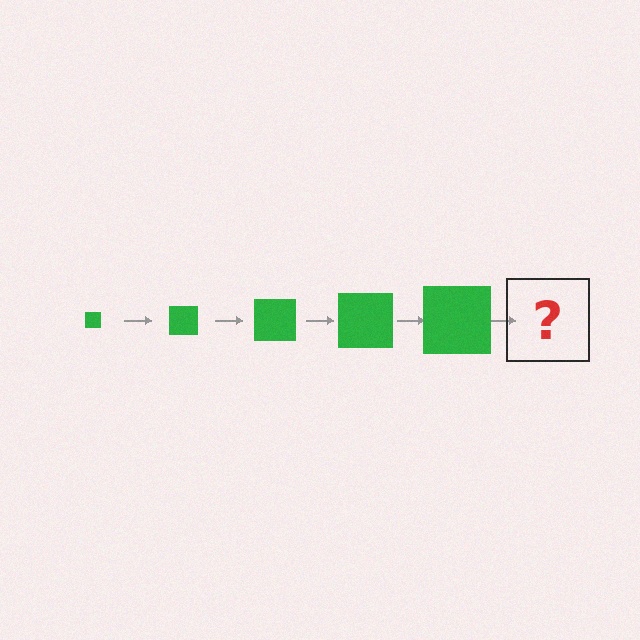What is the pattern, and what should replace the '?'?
The pattern is that the square gets progressively larger each step. The '?' should be a green square, larger than the previous one.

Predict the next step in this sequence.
The next step is a green square, larger than the previous one.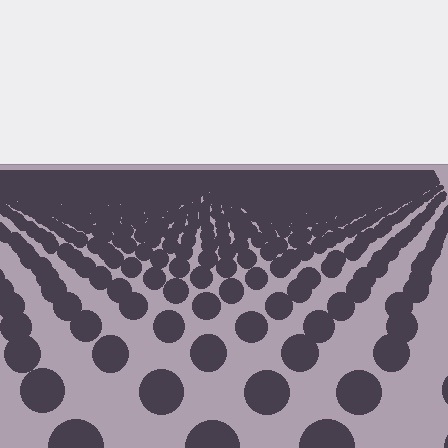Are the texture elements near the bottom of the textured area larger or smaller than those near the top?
Larger. Near the bottom, elements are closer to the viewer and appear at a bigger on-screen size.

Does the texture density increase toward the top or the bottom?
Density increases toward the top.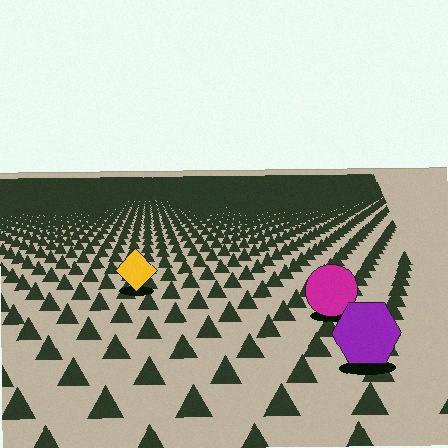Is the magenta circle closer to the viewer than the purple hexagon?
No. The purple hexagon is closer — you can tell from the texture gradient: the ground texture is coarser near it.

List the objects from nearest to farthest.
From nearest to farthest: the purple hexagon, the magenta circle, the yellow diamond.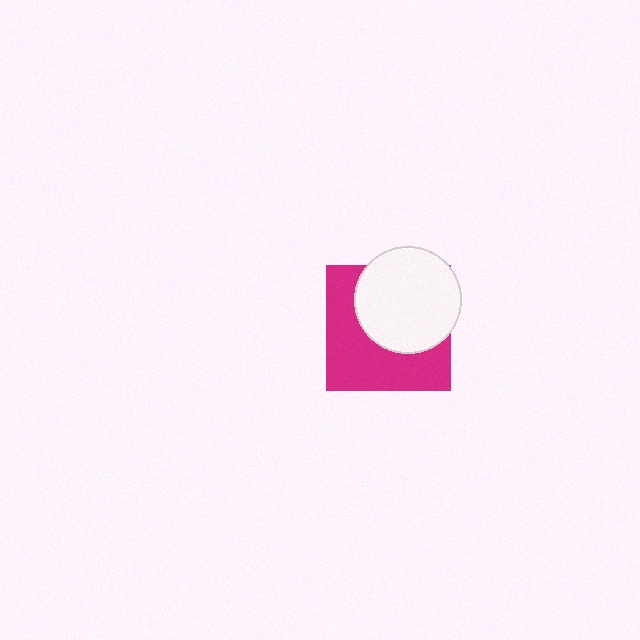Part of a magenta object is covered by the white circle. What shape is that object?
It is a square.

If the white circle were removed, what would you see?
You would see the complete magenta square.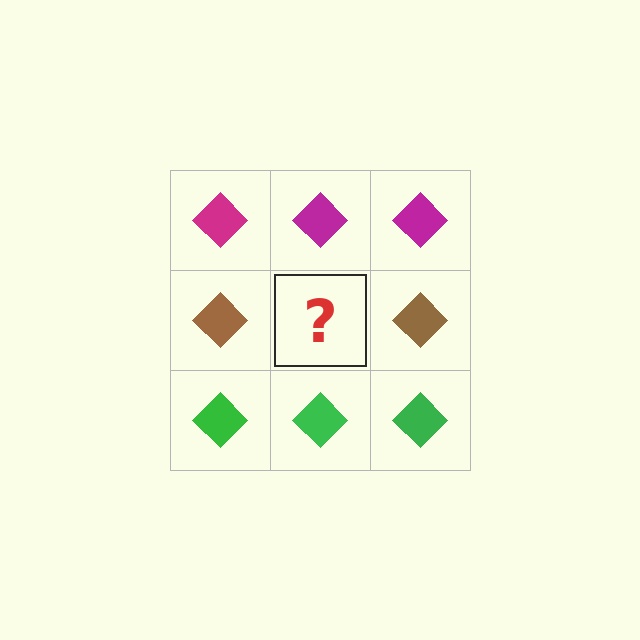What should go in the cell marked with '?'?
The missing cell should contain a brown diamond.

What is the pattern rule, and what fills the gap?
The rule is that each row has a consistent color. The gap should be filled with a brown diamond.